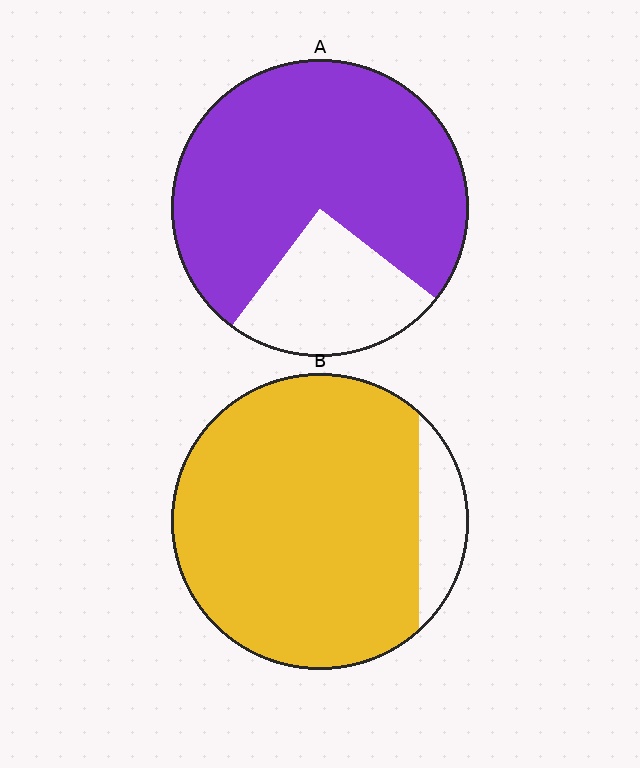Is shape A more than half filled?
Yes.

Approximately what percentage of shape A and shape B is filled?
A is approximately 75% and B is approximately 90%.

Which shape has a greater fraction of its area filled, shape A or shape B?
Shape B.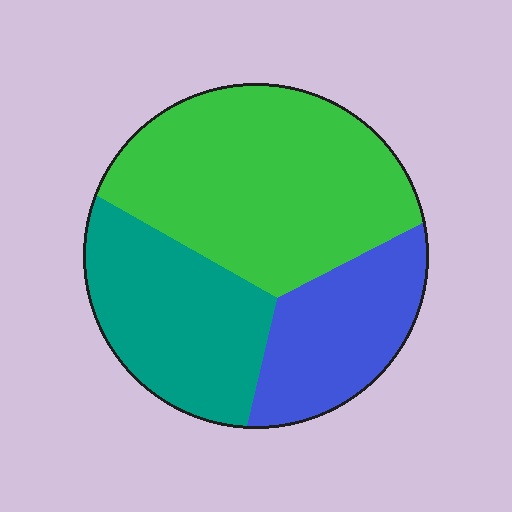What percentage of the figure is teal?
Teal covers roughly 30% of the figure.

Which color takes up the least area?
Blue, at roughly 25%.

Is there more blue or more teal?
Teal.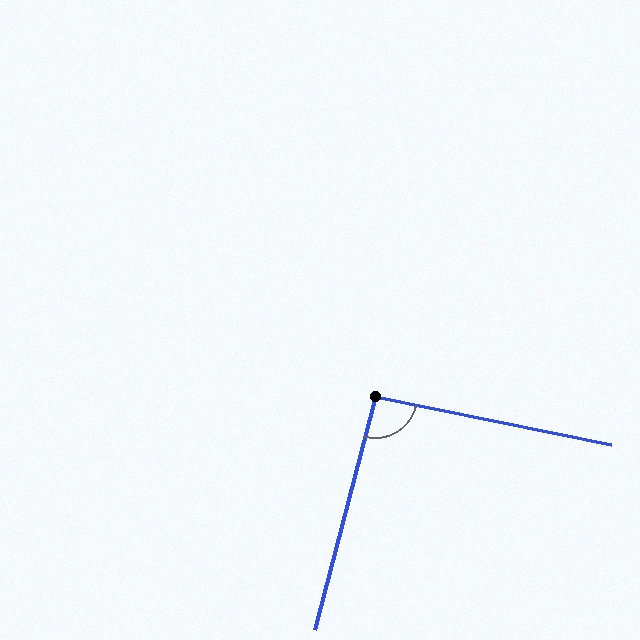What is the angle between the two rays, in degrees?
Approximately 93 degrees.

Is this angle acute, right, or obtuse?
It is approximately a right angle.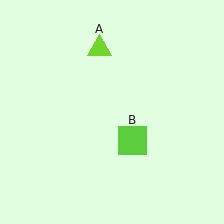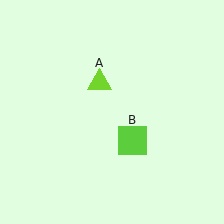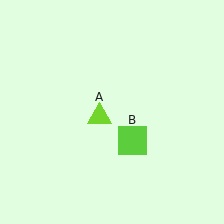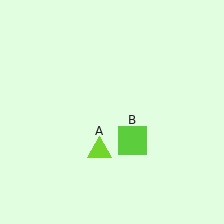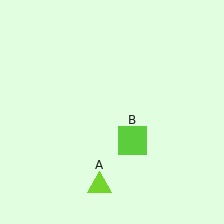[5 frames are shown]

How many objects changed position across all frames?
1 object changed position: lime triangle (object A).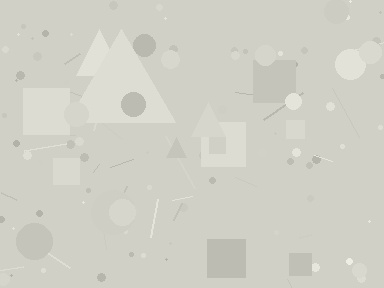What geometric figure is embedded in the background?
A triangle is embedded in the background.